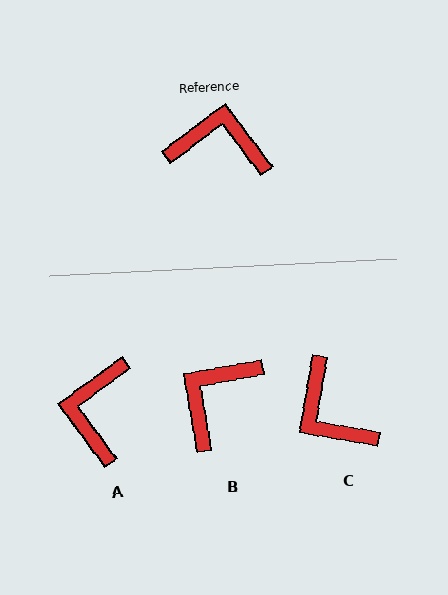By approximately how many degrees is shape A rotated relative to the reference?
Approximately 89 degrees counter-clockwise.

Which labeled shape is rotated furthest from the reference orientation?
C, about 133 degrees away.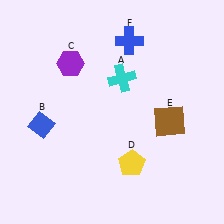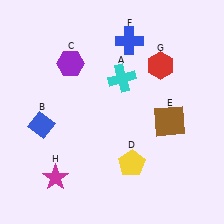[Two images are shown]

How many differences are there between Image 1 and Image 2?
There are 2 differences between the two images.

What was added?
A red hexagon (G), a magenta star (H) were added in Image 2.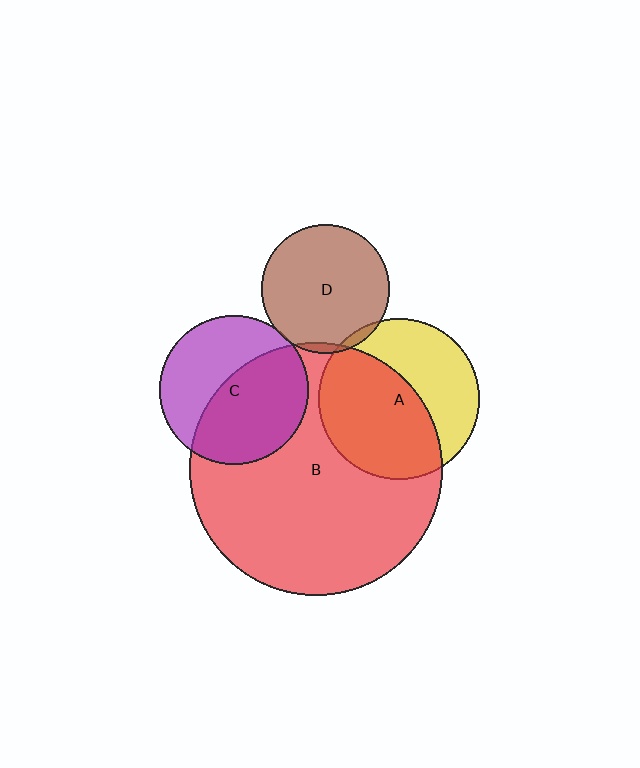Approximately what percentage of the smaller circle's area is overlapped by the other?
Approximately 5%.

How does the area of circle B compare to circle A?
Approximately 2.5 times.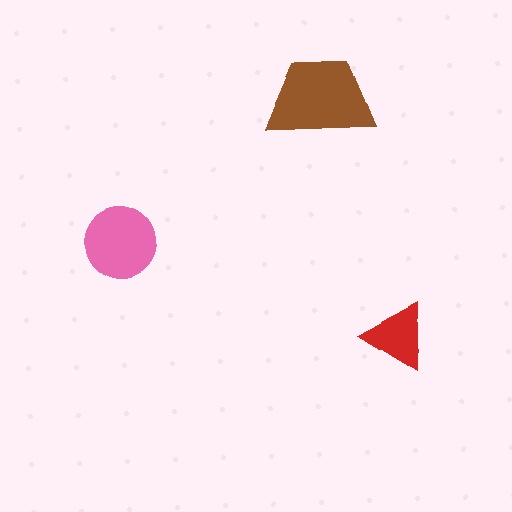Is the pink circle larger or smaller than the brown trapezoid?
Smaller.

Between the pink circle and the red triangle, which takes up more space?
The pink circle.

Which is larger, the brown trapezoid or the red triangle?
The brown trapezoid.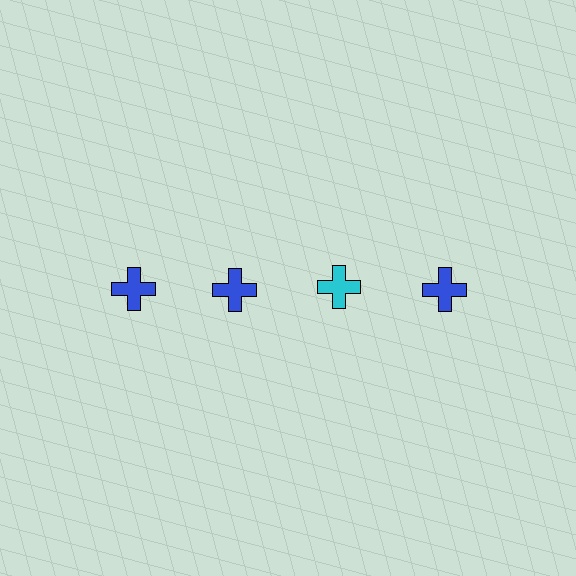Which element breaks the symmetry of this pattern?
The cyan cross in the top row, center column breaks the symmetry. All other shapes are blue crosses.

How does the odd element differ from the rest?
It has a different color: cyan instead of blue.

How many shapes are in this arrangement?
There are 4 shapes arranged in a grid pattern.